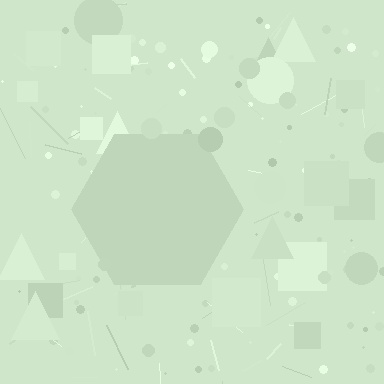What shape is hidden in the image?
A hexagon is hidden in the image.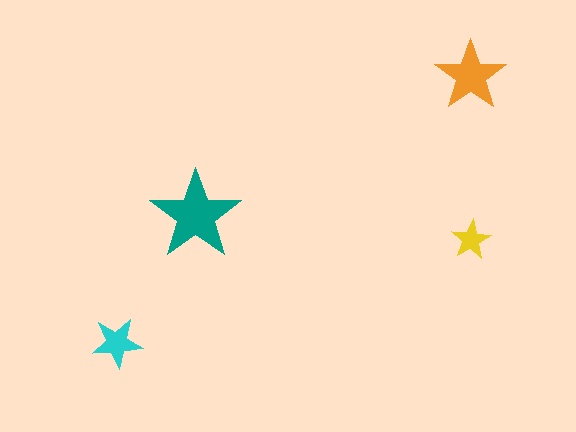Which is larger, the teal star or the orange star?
The teal one.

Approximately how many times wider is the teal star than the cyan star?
About 2 times wider.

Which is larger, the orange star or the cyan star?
The orange one.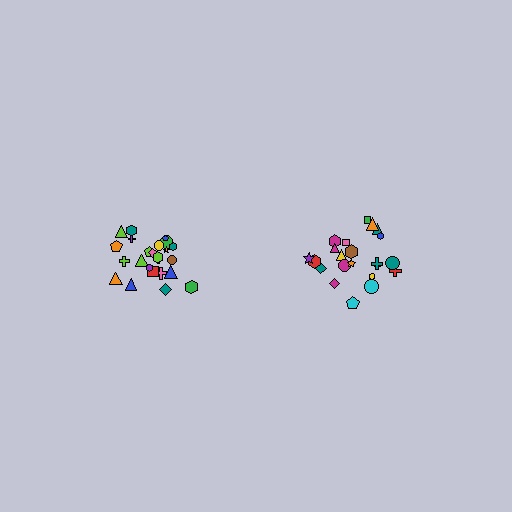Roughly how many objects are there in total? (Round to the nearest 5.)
Roughly 45 objects in total.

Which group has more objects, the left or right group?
The left group.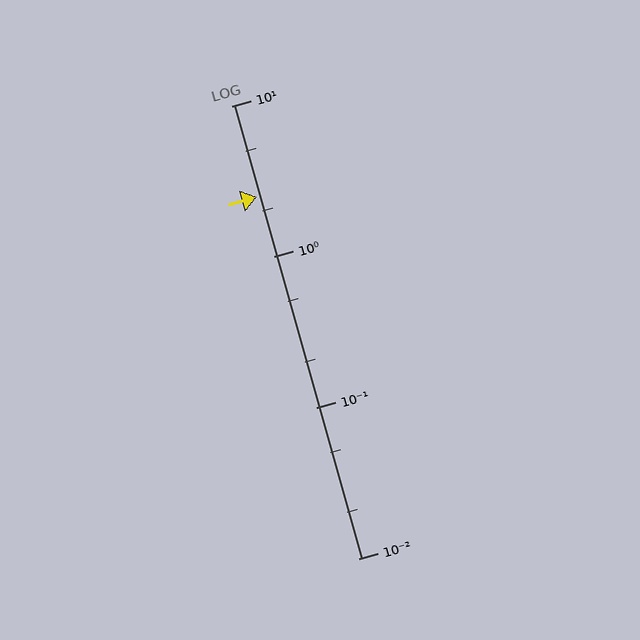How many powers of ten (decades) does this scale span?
The scale spans 3 decades, from 0.01 to 10.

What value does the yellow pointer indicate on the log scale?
The pointer indicates approximately 2.5.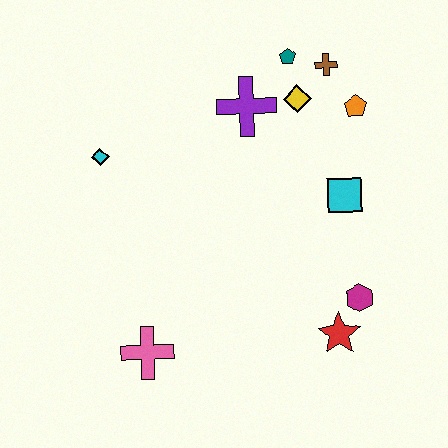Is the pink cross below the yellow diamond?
Yes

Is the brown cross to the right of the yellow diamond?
Yes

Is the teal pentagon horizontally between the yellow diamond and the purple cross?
Yes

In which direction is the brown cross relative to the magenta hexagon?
The brown cross is above the magenta hexagon.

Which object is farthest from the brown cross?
The pink cross is farthest from the brown cross.